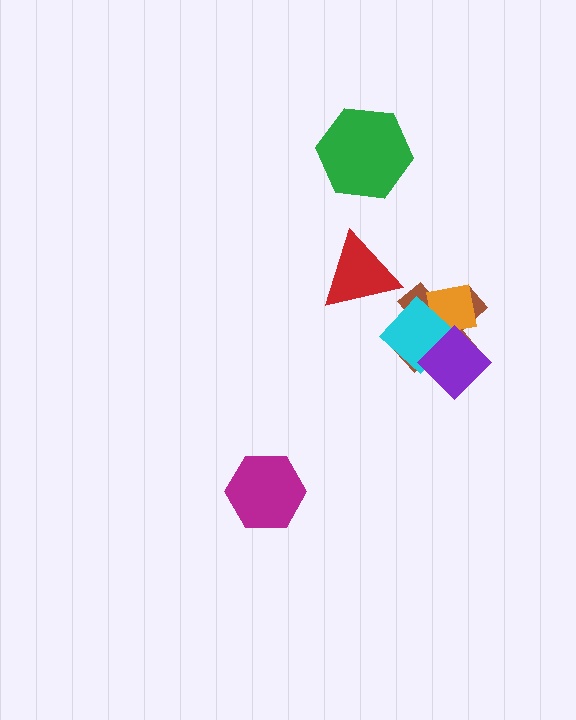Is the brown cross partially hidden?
Yes, it is partially covered by another shape.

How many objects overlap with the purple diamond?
3 objects overlap with the purple diamond.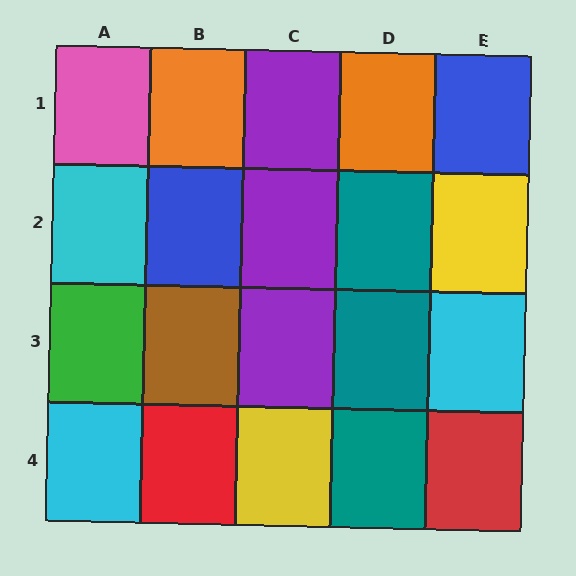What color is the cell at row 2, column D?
Teal.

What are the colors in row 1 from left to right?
Pink, orange, purple, orange, blue.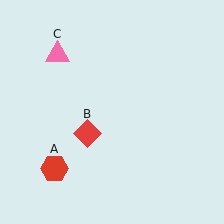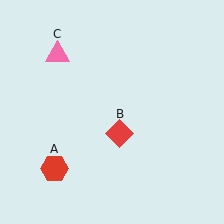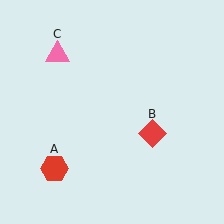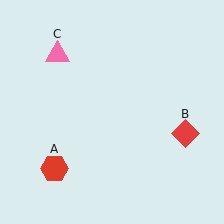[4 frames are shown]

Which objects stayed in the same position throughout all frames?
Red hexagon (object A) and pink triangle (object C) remained stationary.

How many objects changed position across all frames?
1 object changed position: red diamond (object B).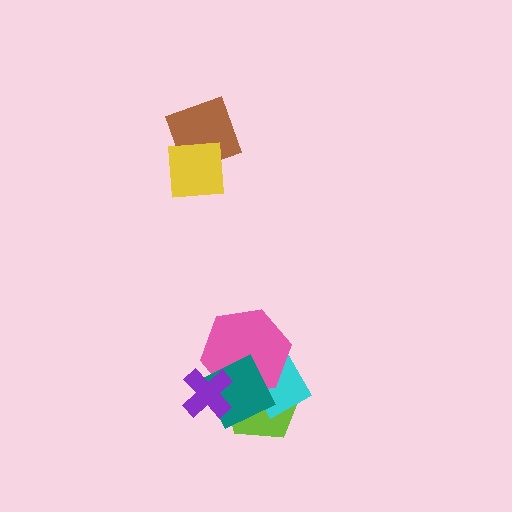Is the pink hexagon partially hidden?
Yes, it is partially covered by another shape.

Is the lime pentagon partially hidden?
Yes, it is partially covered by another shape.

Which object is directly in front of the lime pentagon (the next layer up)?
The cyan diamond is directly in front of the lime pentagon.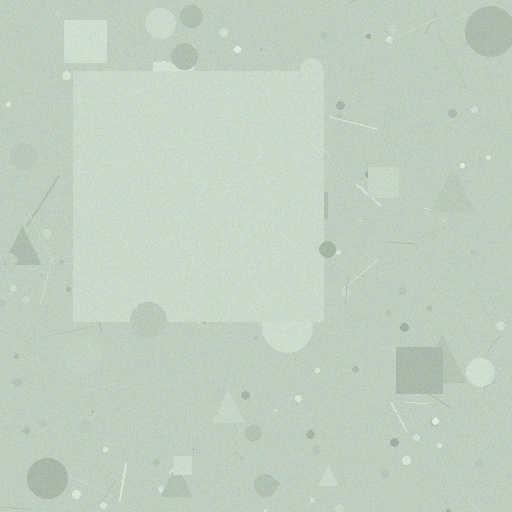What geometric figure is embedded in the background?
A square is embedded in the background.